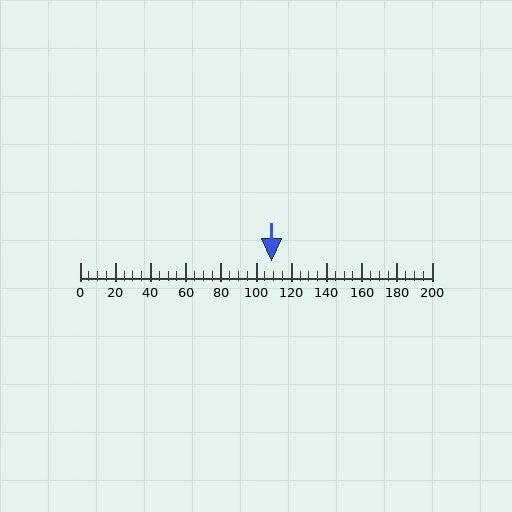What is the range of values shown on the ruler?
The ruler shows values from 0 to 200.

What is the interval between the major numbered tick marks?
The major tick marks are spaced 20 units apart.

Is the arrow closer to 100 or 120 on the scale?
The arrow is closer to 100.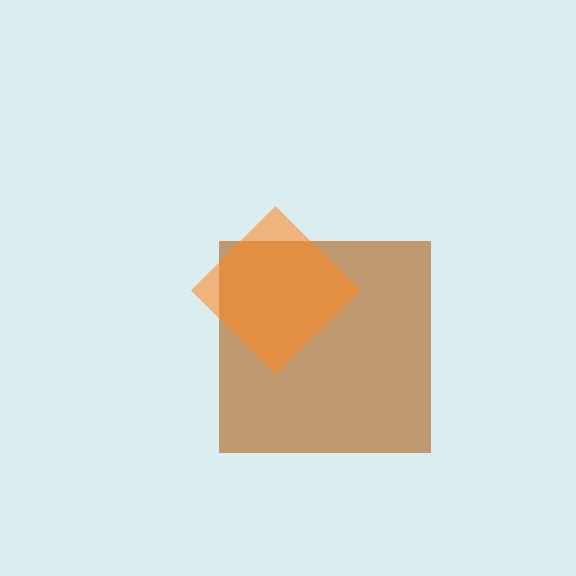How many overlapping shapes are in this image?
There are 2 overlapping shapes in the image.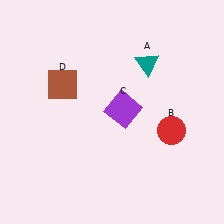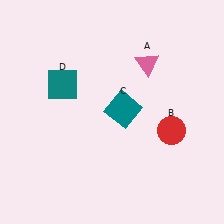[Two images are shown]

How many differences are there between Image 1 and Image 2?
There are 3 differences between the two images.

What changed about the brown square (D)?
In Image 1, D is brown. In Image 2, it changed to teal.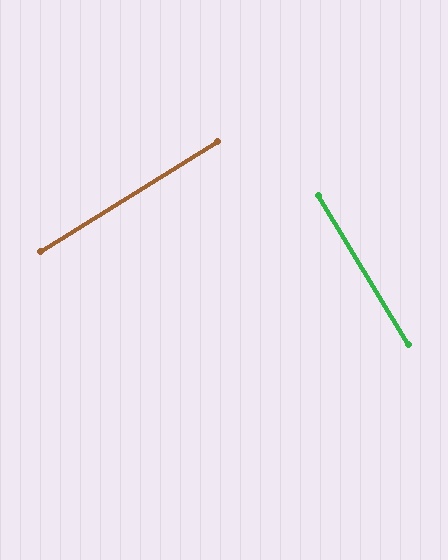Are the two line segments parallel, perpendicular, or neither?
Perpendicular — they meet at approximately 89°.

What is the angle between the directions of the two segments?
Approximately 89 degrees.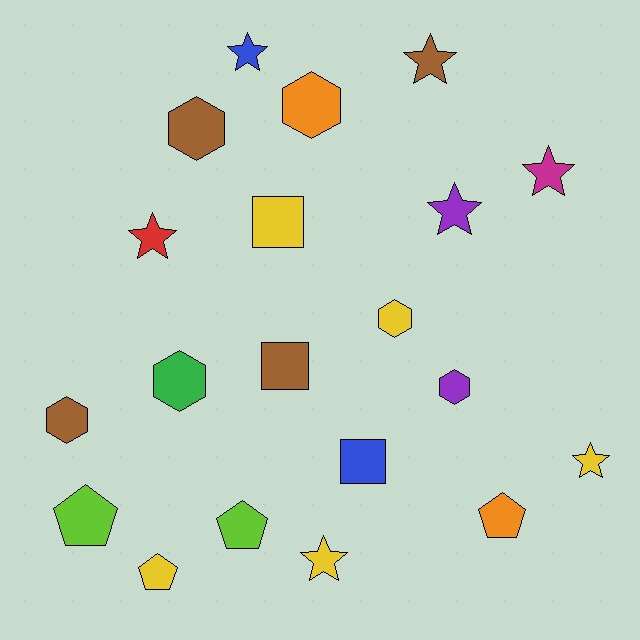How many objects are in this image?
There are 20 objects.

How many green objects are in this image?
There is 1 green object.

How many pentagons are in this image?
There are 4 pentagons.